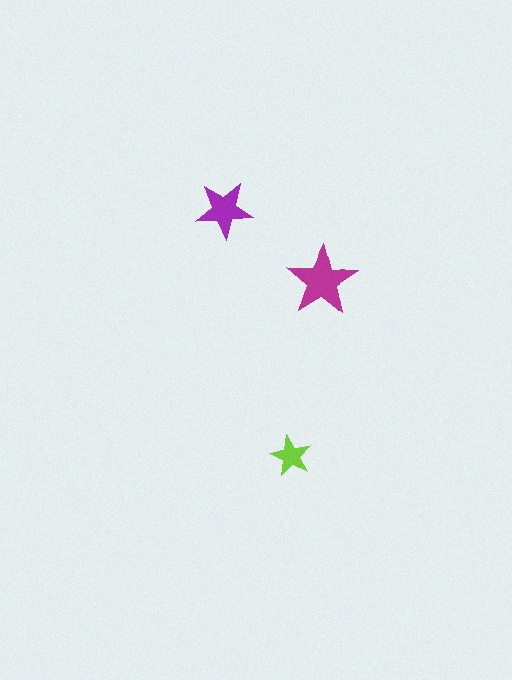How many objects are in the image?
There are 3 objects in the image.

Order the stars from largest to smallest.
the magenta one, the purple one, the lime one.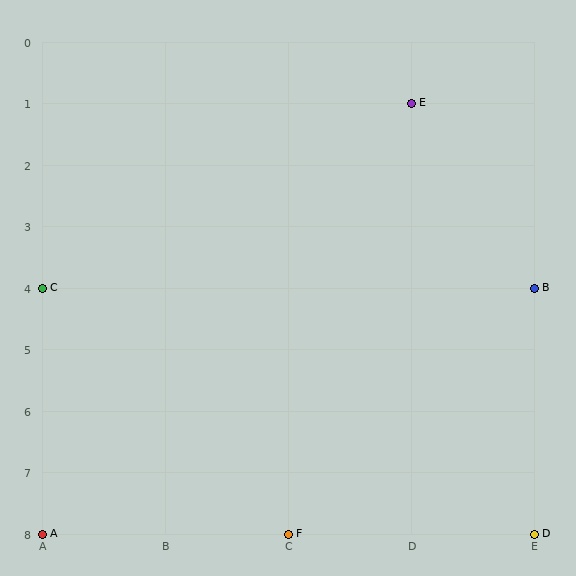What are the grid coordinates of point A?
Point A is at grid coordinates (A, 8).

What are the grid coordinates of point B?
Point B is at grid coordinates (E, 4).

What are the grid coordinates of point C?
Point C is at grid coordinates (A, 4).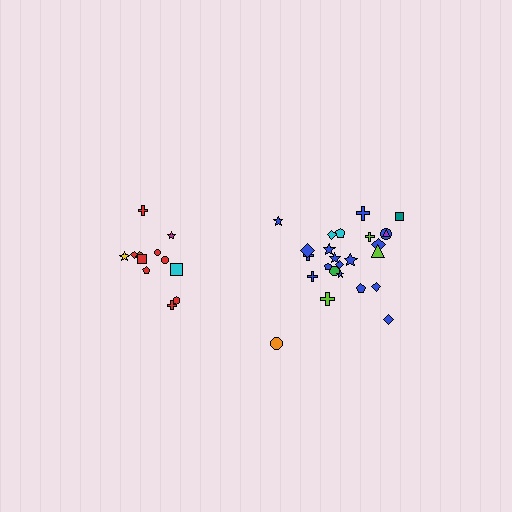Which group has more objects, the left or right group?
The right group.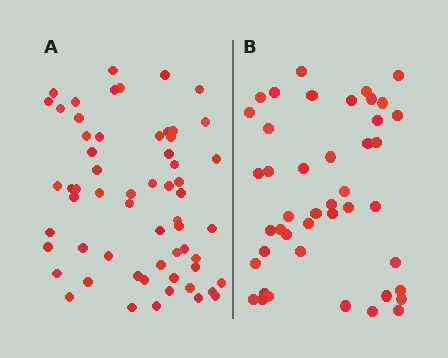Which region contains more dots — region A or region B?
Region A (the left region) has more dots.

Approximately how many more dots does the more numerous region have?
Region A has approximately 15 more dots than region B.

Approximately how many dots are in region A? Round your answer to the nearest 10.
About 60 dots.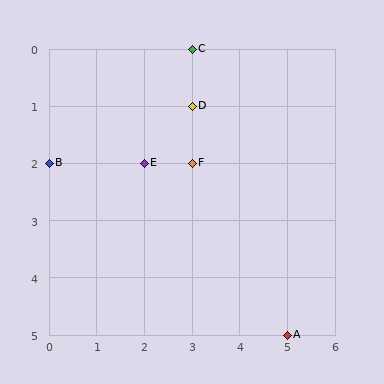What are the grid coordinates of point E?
Point E is at grid coordinates (2, 2).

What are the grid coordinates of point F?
Point F is at grid coordinates (3, 2).